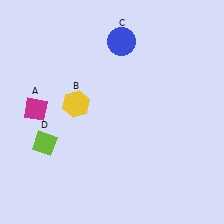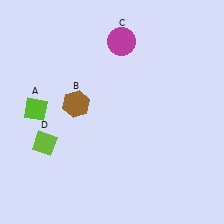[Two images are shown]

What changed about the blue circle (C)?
In Image 1, C is blue. In Image 2, it changed to magenta.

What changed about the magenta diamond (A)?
In Image 1, A is magenta. In Image 2, it changed to lime.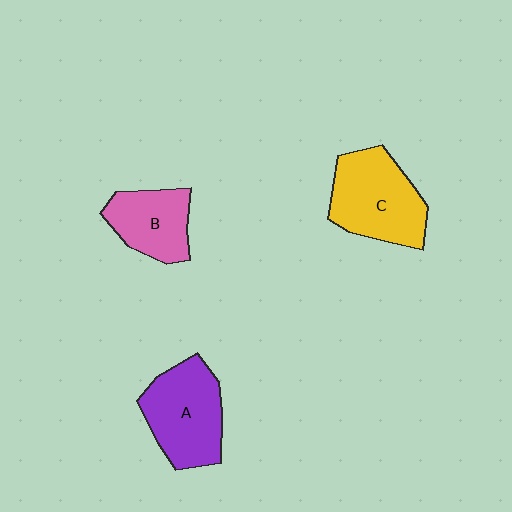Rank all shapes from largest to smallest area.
From largest to smallest: C (yellow), A (purple), B (pink).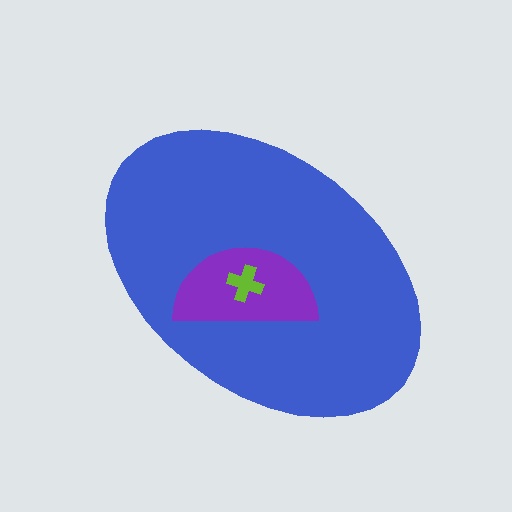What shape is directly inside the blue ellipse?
The purple semicircle.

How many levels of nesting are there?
3.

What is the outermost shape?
The blue ellipse.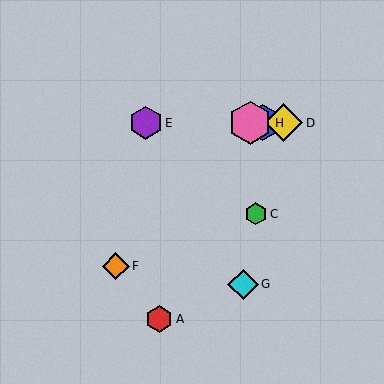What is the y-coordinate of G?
Object G is at y≈284.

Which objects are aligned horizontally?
Objects B, D, E, H are aligned horizontally.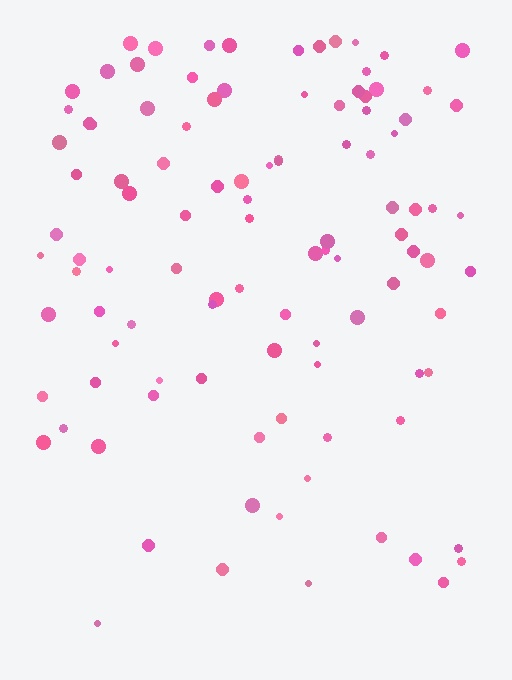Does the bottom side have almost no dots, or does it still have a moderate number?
Still a moderate number, just noticeably fewer than the top.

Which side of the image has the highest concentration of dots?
The top.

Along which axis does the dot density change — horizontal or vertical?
Vertical.